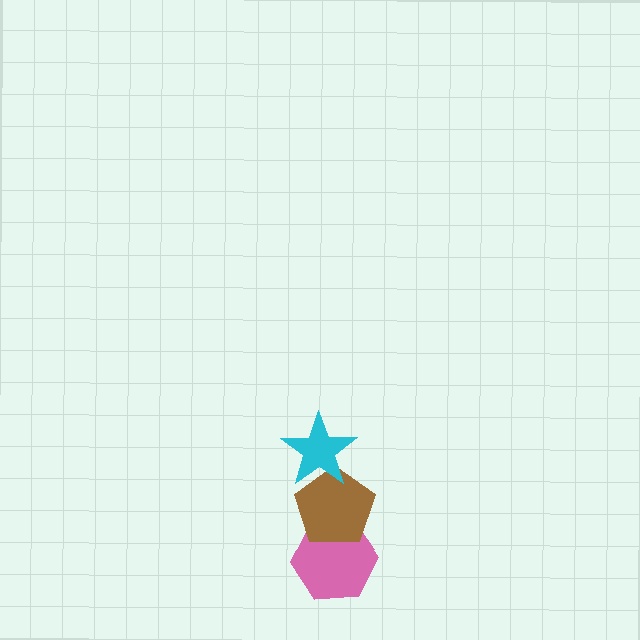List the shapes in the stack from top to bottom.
From top to bottom: the cyan star, the brown pentagon, the pink hexagon.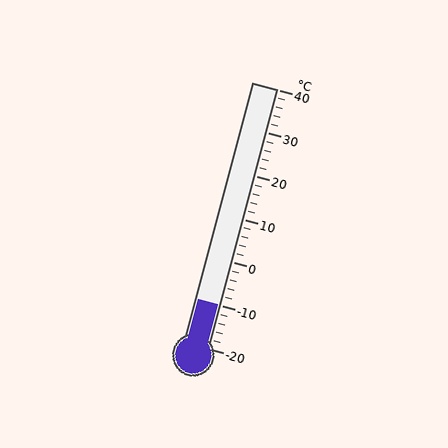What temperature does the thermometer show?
The thermometer shows approximately -10°C.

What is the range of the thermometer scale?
The thermometer scale ranges from -20°C to 40°C.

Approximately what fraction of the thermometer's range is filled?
The thermometer is filled to approximately 15% of its range.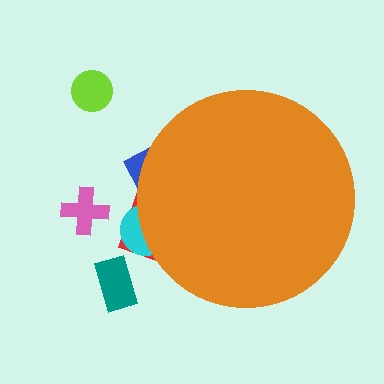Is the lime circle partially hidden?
No, the lime circle is fully visible.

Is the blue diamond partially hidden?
Yes, the blue diamond is partially hidden behind the orange circle.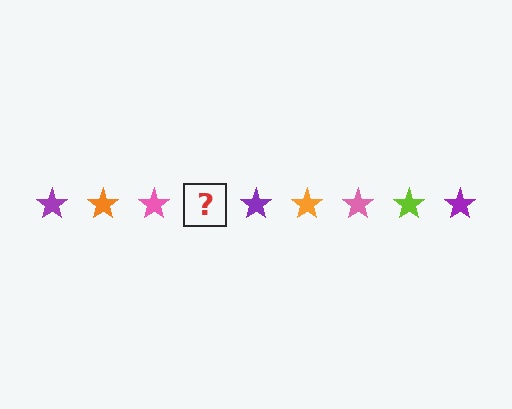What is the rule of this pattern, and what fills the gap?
The rule is that the pattern cycles through purple, orange, pink, lime stars. The gap should be filled with a lime star.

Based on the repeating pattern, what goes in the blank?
The blank should be a lime star.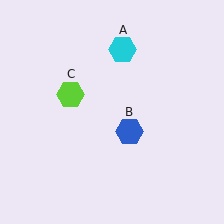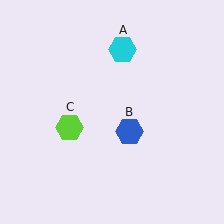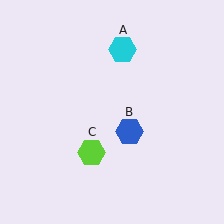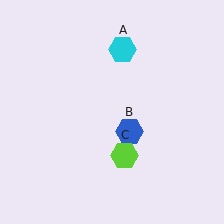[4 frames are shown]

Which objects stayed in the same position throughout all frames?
Cyan hexagon (object A) and blue hexagon (object B) remained stationary.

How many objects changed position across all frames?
1 object changed position: lime hexagon (object C).